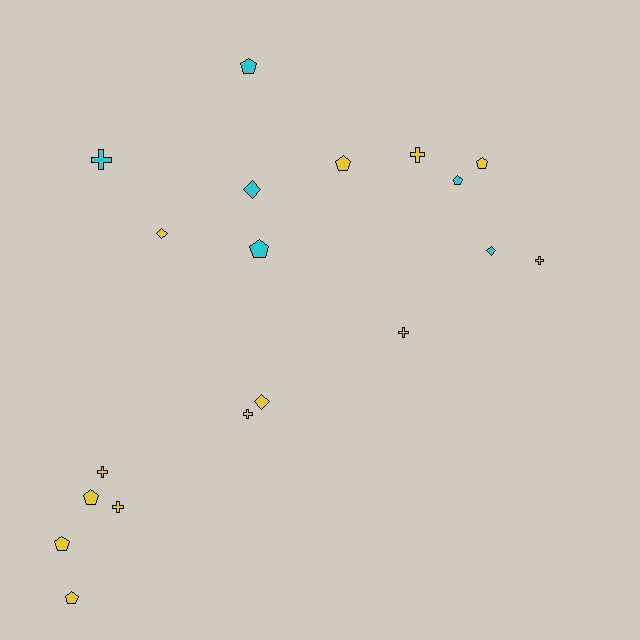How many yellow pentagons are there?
There are 5 yellow pentagons.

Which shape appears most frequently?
Pentagon, with 8 objects.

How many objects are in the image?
There are 19 objects.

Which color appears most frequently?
Yellow, with 13 objects.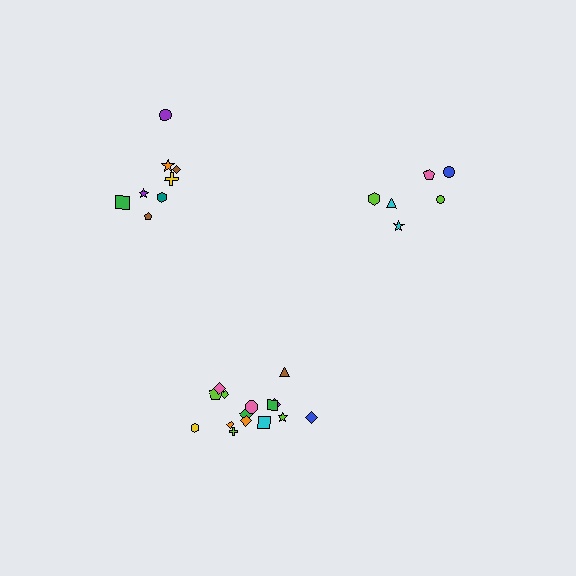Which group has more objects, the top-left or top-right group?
The top-left group.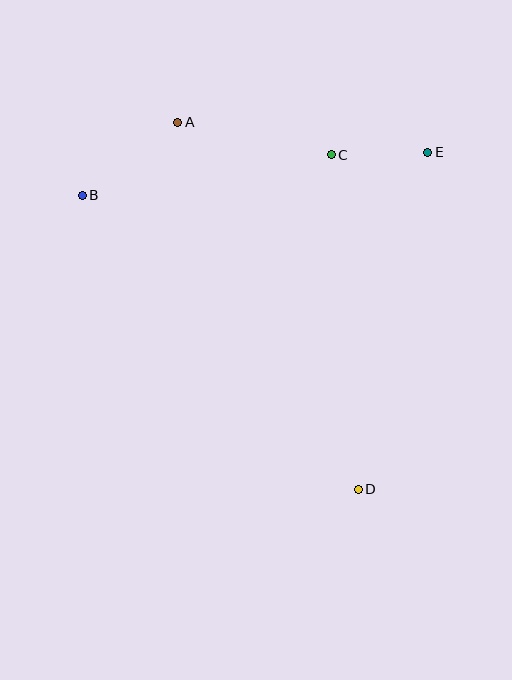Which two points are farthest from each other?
Points A and D are farthest from each other.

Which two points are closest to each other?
Points C and E are closest to each other.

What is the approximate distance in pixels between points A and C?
The distance between A and C is approximately 157 pixels.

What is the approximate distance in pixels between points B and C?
The distance between B and C is approximately 252 pixels.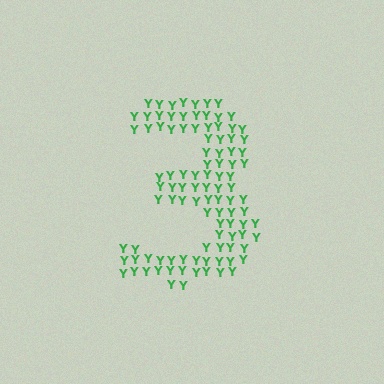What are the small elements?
The small elements are letter Y's.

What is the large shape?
The large shape is the digit 3.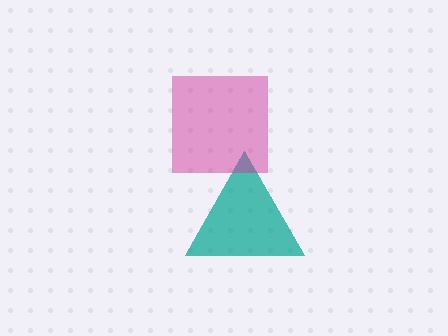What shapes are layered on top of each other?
The layered shapes are: a teal triangle, a magenta square.